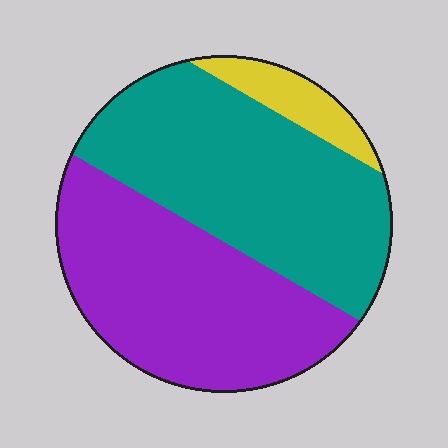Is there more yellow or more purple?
Purple.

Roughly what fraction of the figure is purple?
Purple takes up between a third and a half of the figure.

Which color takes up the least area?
Yellow, at roughly 10%.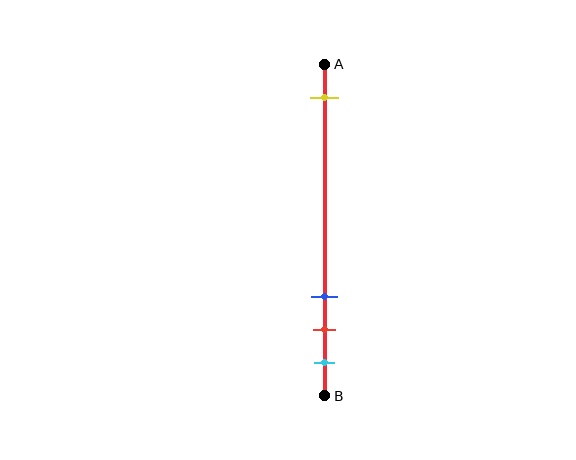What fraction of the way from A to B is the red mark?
The red mark is approximately 80% (0.8) of the way from A to B.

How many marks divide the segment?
There are 4 marks dividing the segment.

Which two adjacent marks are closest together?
The red and cyan marks are the closest adjacent pair.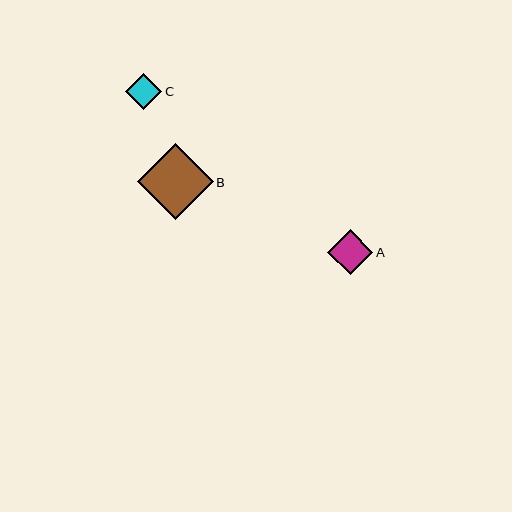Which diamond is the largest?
Diamond B is the largest with a size of approximately 76 pixels.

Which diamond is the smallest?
Diamond C is the smallest with a size of approximately 36 pixels.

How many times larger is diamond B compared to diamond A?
Diamond B is approximately 1.7 times the size of diamond A.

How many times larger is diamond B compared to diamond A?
Diamond B is approximately 1.7 times the size of diamond A.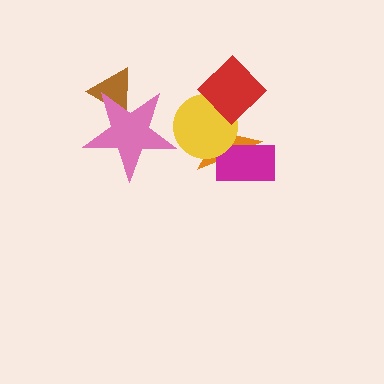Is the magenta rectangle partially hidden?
Yes, it is partially covered by another shape.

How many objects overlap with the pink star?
1 object overlaps with the pink star.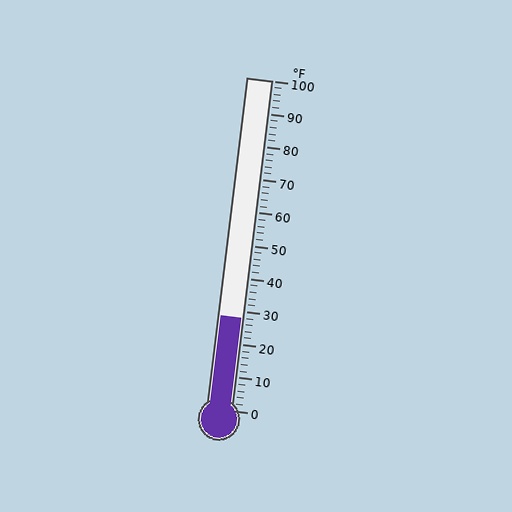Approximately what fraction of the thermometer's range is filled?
The thermometer is filled to approximately 30% of its range.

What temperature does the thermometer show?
The thermometer shows approximately 28°F.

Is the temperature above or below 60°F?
The temperature is below 60°F.